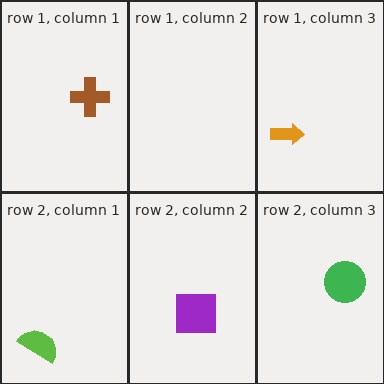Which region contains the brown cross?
The row 1, column 1 region.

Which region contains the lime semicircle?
The row 2, column 1 region.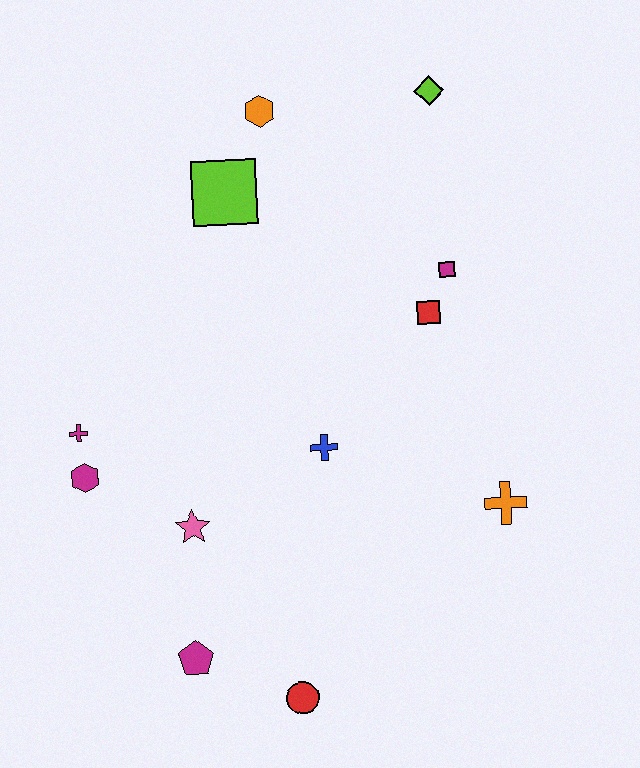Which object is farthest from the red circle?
The lime diamond is farthest from the red circle.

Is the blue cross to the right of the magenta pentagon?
Yes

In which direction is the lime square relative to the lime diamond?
The lime square is to the left of the lime diamond.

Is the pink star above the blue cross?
No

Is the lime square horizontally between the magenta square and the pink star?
Yes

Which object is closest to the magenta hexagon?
The magenta cross is closest to the magenta hexagon.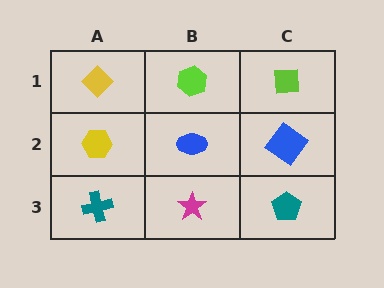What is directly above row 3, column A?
A yellow hexagon.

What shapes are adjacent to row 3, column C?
A blue diamond (row 2, column C), a magenta star (row 3, column B).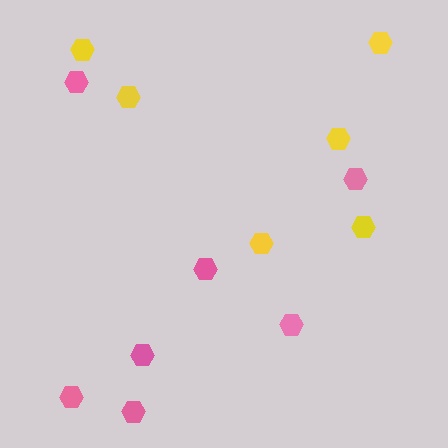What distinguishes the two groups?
There are 2 groups: one group of pink hexagons (7) and one group of yellow hexagons (6).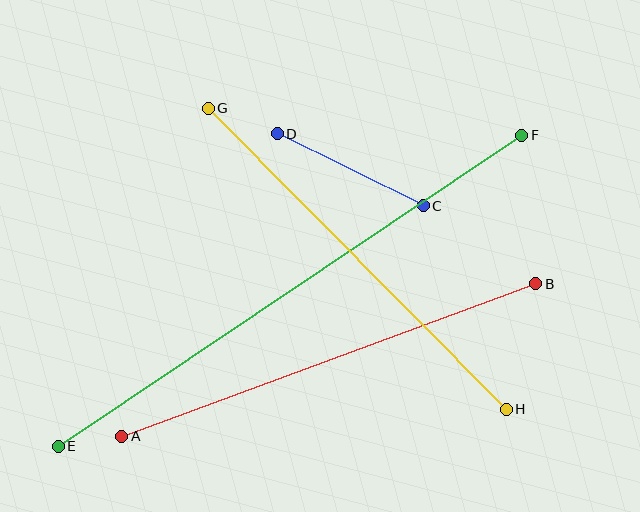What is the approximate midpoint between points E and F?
The midpoint is at approximately (290, 291) pixels.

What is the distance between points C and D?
The distance is approximately 163 pixels.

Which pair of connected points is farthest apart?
Points E and F are farthest apart.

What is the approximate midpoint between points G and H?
The midpoint is at approximately (357, 259) pixels.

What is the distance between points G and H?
The distance is approximately 424 pixels.